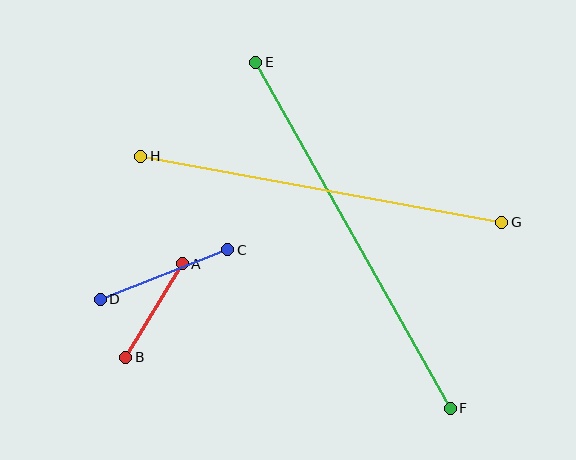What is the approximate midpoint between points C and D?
The midpoint is at approximately (164, 274) pixels.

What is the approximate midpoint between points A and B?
The midpoint is at approximately (154, 310) pixels.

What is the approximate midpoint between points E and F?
The midpoint is at approximately (353, 235) pixels.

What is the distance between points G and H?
The distance is approximately 367 pixels.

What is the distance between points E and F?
The distance is approximately 397 pixels.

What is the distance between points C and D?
The distance is approximately 137 pixels.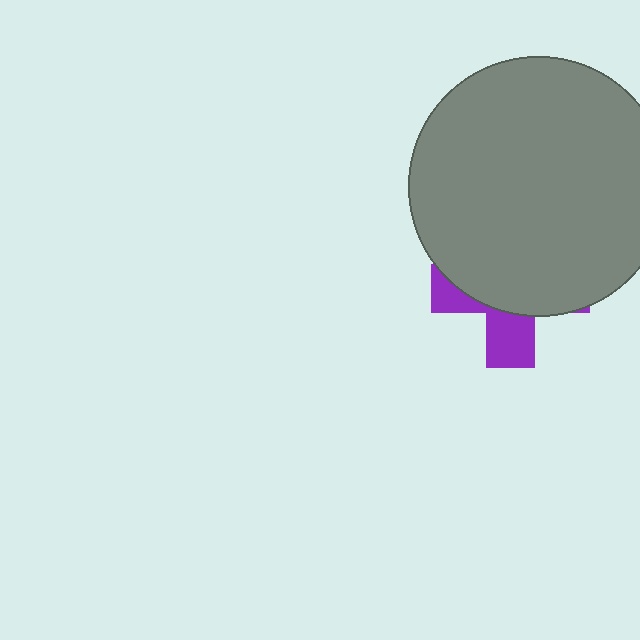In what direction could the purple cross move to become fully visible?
The purple cross could move down. That would shift it out from behind the gray circle entirely.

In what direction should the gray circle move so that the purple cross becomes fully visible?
The gray circle should move up. That is the shortest direction to clear the overlap and leave the purple cross fully visible.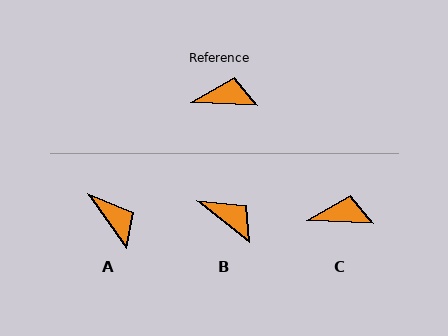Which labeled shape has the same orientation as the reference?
C.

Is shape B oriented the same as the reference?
No, it is off by about 35 degrees.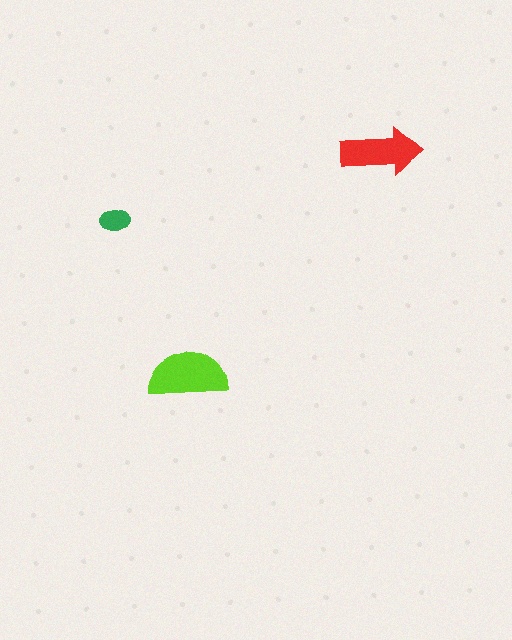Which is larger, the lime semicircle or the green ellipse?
The lime semicircle.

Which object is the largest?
The lime semicircle.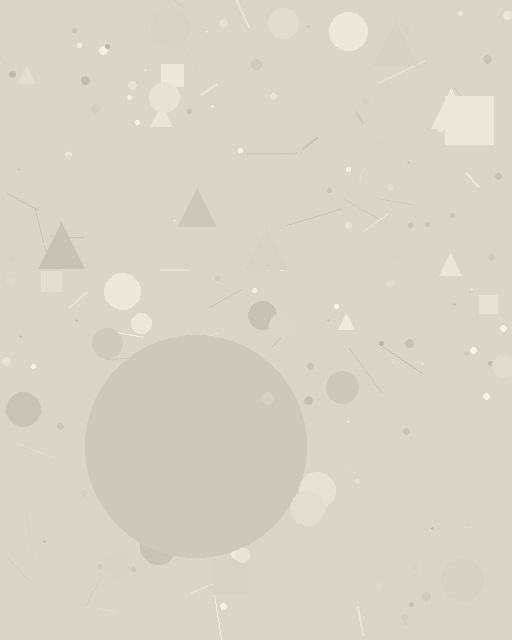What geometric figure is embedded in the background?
A circle is embedded in the background.